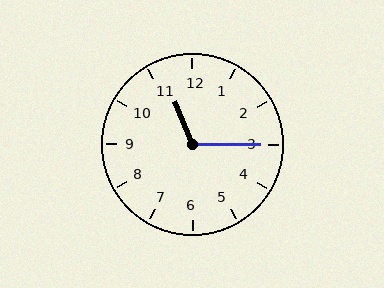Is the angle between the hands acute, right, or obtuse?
It is obtuse.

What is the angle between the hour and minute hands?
Approximately 112 degrees.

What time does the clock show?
11:15.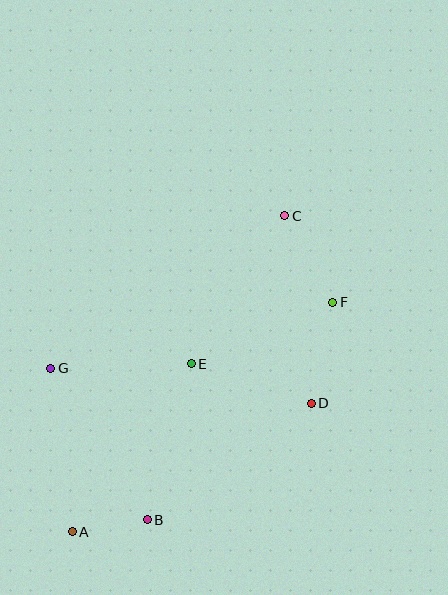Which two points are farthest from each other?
Points A and C are farthest from each other.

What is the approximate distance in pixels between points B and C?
The distance between B and C is approximately 334 pixels.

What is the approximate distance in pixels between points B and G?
The distance between B and G is approximately 180 pixels.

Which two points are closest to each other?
Points A and B are closest to each other.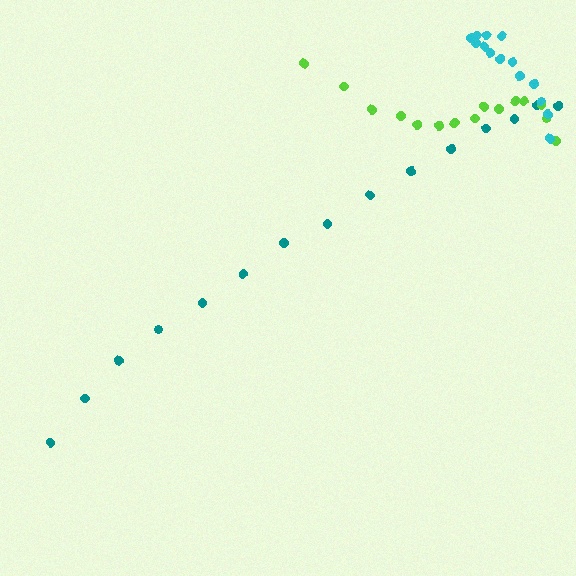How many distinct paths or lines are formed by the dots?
There are 3 distinct paths.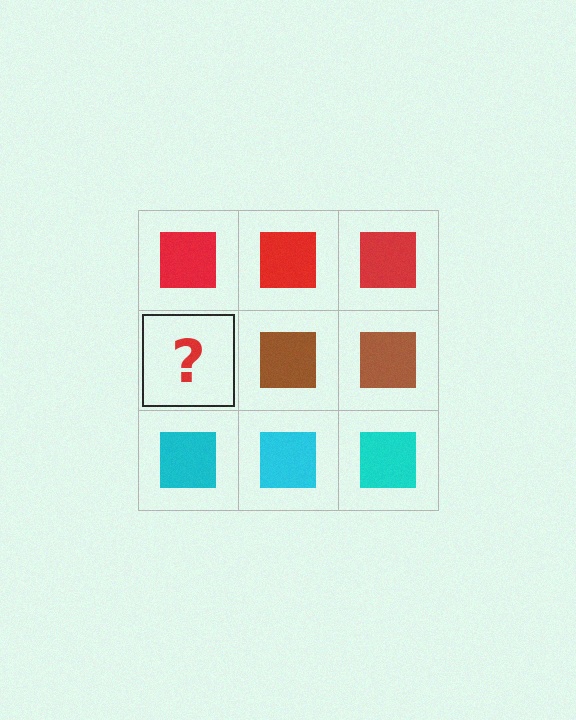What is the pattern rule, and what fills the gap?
The rule is that each row has a consistent color. The gap should be filled with a brown square.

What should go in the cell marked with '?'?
The missing cell should contain a brown square.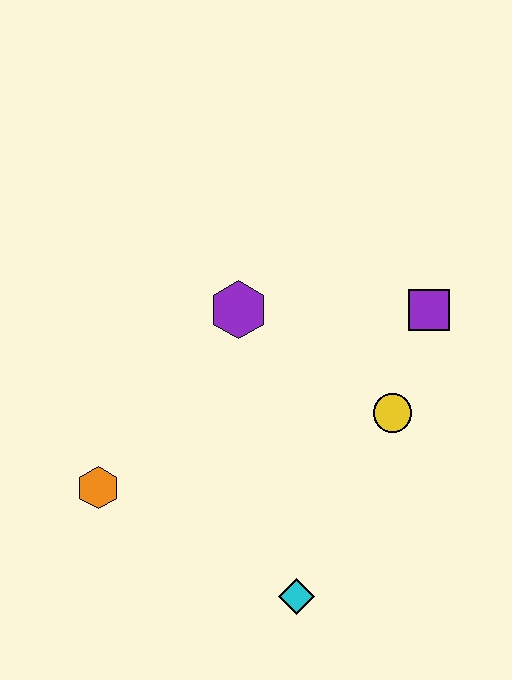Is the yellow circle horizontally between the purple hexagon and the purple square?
Yes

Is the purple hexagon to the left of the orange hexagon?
No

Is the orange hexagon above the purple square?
No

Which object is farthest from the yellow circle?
The orange hexagon is farthest from the yellow circle.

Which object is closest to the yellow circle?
The purple square is closest to the yellow circle.